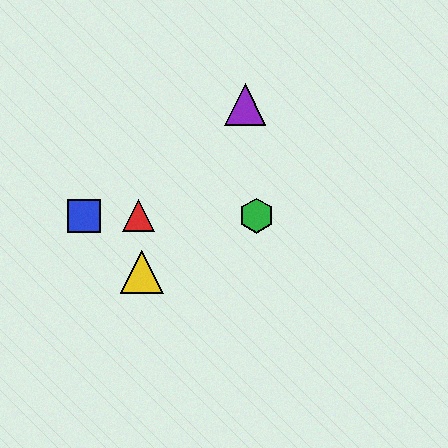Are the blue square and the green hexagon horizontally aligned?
Yes, both are at y≈216.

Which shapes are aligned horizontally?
The red triangle, the blue square, the green hexagon are aligned horizontally.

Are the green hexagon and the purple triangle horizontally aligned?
No, the green hexagon is at y≈216 and the purple triangle is at y≈104.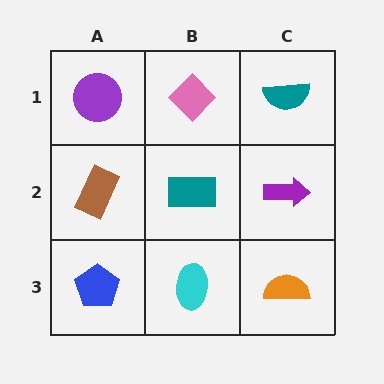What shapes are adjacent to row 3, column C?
A purple arrow (row 2, column C), a cyan ellipse (row 3, column B).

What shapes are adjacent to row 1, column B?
A teal rectangle (row 2, column B), a purple circle (row 1, column A), a teal semicircle (row 1, column C).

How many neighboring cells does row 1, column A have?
2.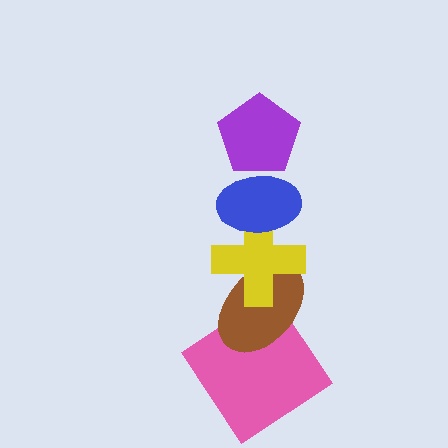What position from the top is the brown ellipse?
The brown ellipse is 4th from the top.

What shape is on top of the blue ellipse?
The purple pentagon is on top of the blue ellipse.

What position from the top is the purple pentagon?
The purple pentagon is 1st from the top.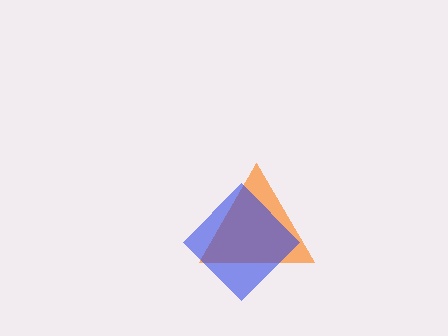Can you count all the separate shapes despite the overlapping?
Yes, there are 2 separate shapes.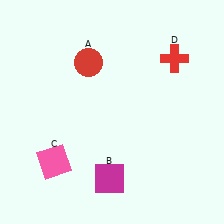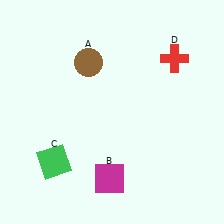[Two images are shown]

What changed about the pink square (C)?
In Image 1, C is pink. In Image 2, it changed to green.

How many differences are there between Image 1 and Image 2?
There are 2 differences between the two images.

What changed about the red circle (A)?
In Image 1, A is red. In Image 2, it changed to brown.